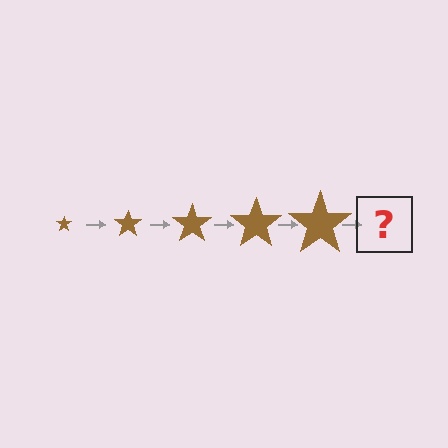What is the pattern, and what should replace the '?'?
The pattern is that the star gets progressively larger each step. The '?' should be a brown star, larger than the previous one.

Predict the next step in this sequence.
The next step is a brown star, larger than the previous one.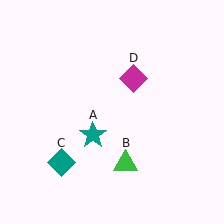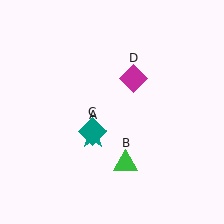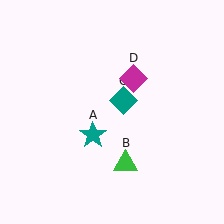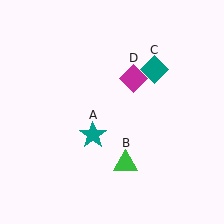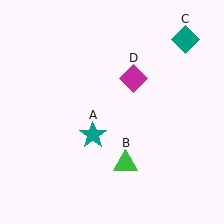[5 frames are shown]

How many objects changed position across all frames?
1 object changed position: teal diamond (object C).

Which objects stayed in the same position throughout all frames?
Teal star (object A) and green triangle (object B) and magenta diamond (object D) remained stationary.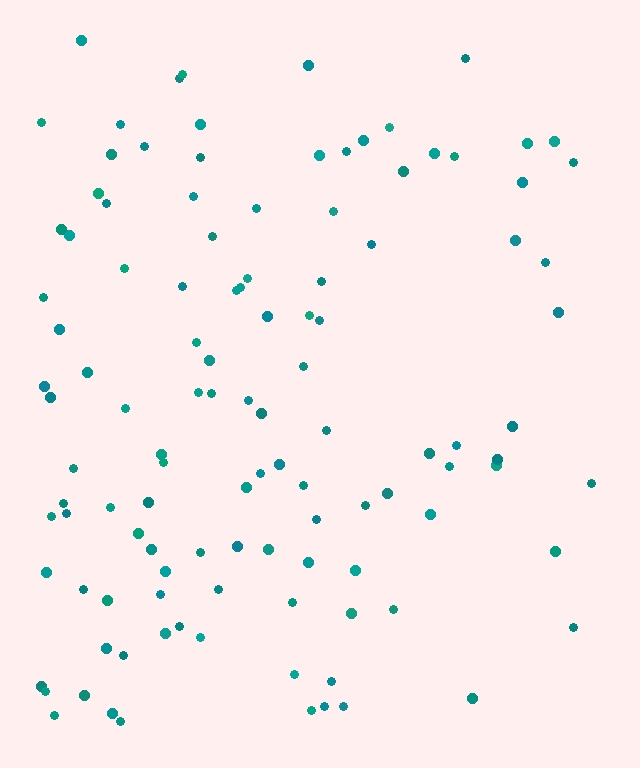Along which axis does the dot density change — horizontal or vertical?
Horizontal.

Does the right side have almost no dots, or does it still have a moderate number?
Still a moderate number, just noticeably fewer than the left.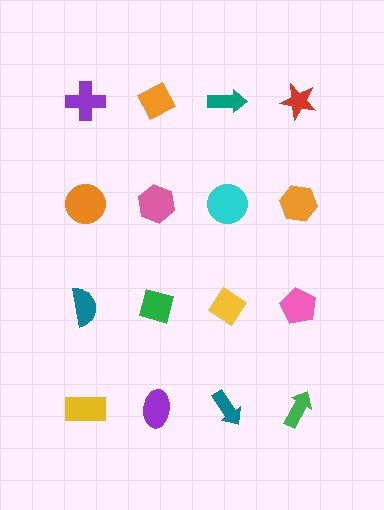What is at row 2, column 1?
An orange circle.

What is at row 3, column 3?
A yellow diamond.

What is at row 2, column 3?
A cyan circle.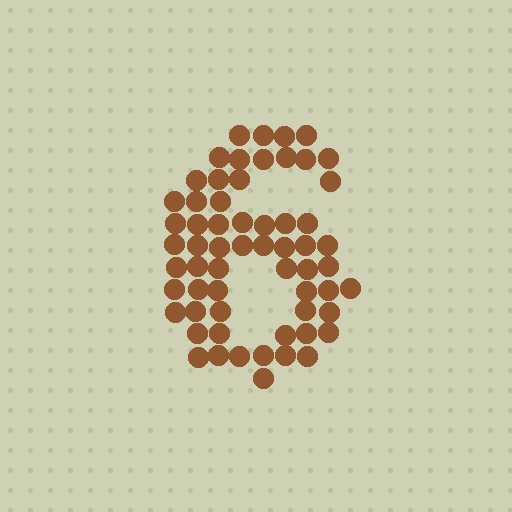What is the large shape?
The large shape is the digit 6.